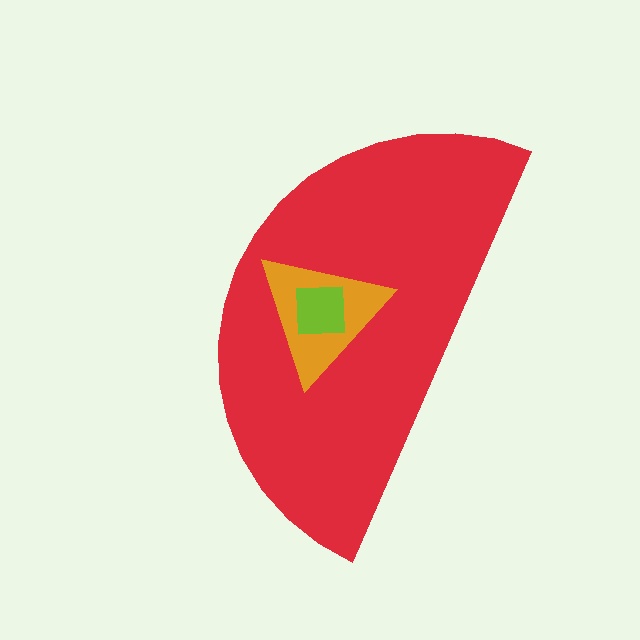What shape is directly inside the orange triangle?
The lime square.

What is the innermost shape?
The lime square.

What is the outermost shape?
The red semicircle.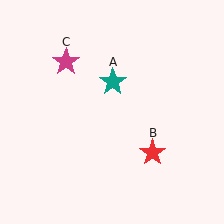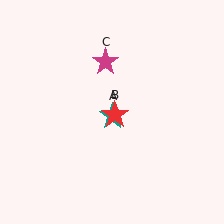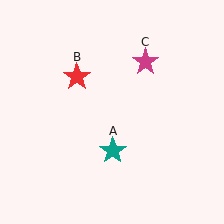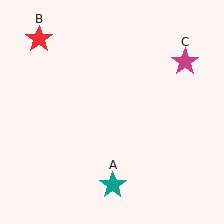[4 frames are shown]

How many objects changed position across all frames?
3 objects changed position: teal star (object A), red star (object B), magenta star (object C).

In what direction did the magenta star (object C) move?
The magenta star (object C) moved right.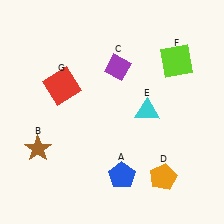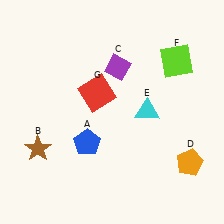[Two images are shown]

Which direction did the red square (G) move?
The red square (G) moved right.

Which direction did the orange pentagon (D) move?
The orange pentagon (D) moved right.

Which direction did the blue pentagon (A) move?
The blue pentagon (A) moved left.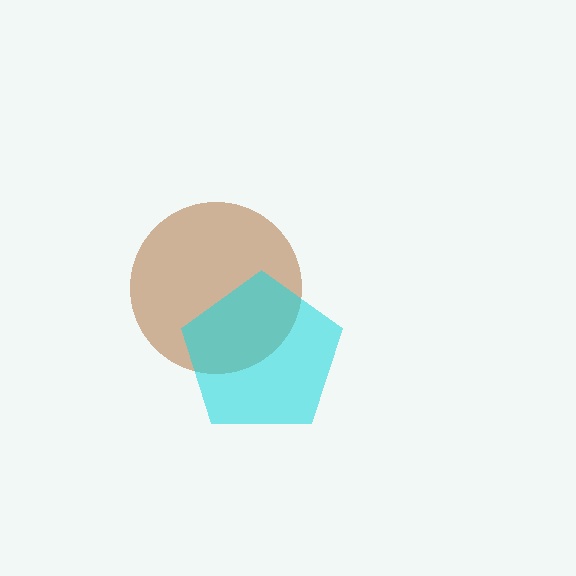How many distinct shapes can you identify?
There are 2 distinct shapes: a brown circle, a cyan pentagon.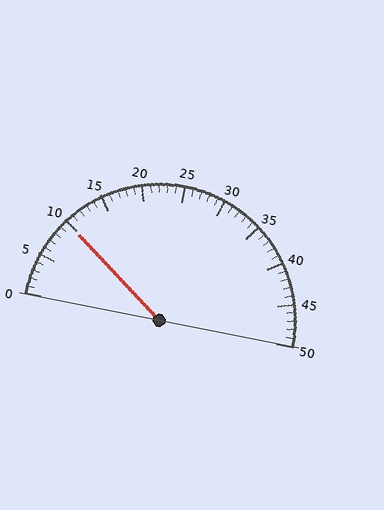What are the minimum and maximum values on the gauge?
The gauge ranges from 0 to 50.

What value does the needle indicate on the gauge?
The needle indicates approximately 10.